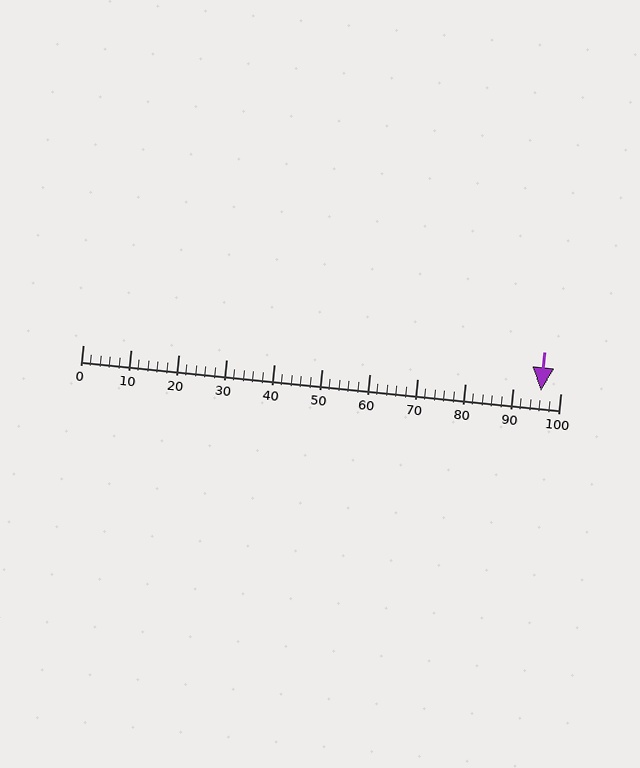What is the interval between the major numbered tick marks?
The major tick marks are spaced 10 units apart.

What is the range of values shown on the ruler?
The ruler shows values from 0 to 100.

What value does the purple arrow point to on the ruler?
The purple arrow points to approximately 96.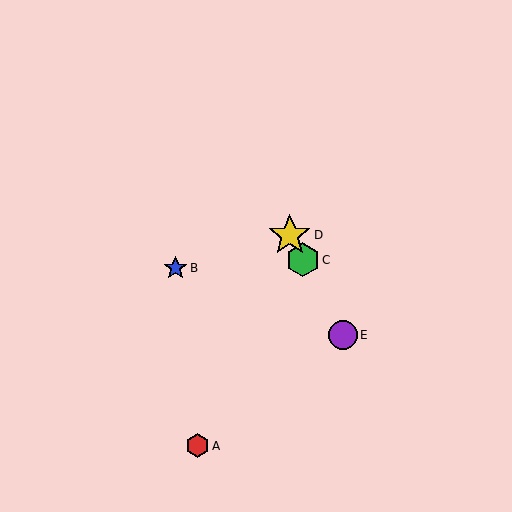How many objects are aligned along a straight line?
3 objects (C, D, E) are aligned along a straight line.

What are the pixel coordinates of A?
Object A is at (198, 446).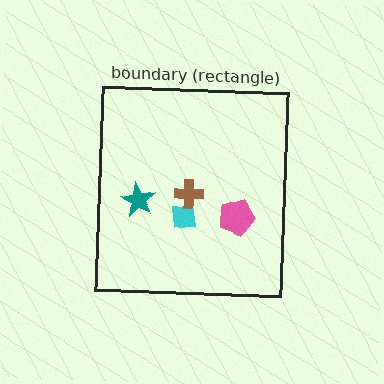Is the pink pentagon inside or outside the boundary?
Inside.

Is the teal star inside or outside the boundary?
Inside.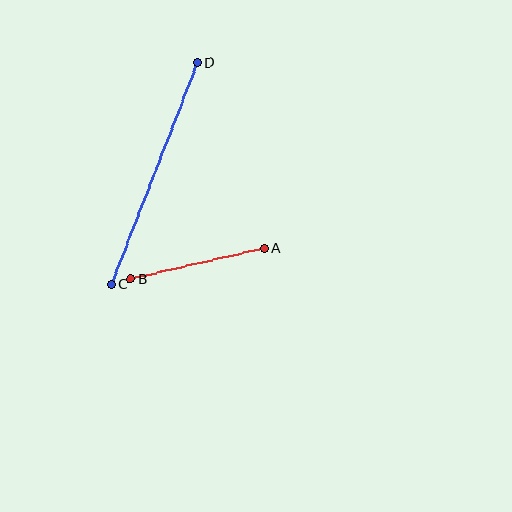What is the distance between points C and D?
The distance is approximately 238 pixels.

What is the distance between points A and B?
The distance is approximately 137 pixels.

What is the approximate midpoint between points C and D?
The midpoint is at approximately (154, 174) pixels.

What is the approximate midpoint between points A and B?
The midpoint is at approximately (197, 264) pixels.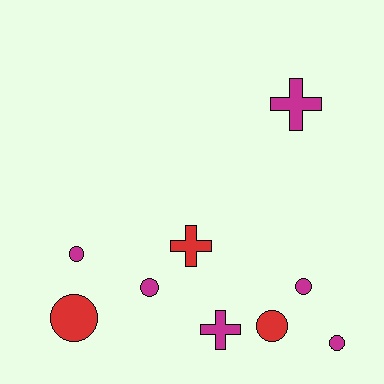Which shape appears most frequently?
Circle, with 6 objects.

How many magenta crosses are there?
There are 2 magenta crosses.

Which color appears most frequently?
Magenta, with 6 objects.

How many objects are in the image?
There are 9 objects.